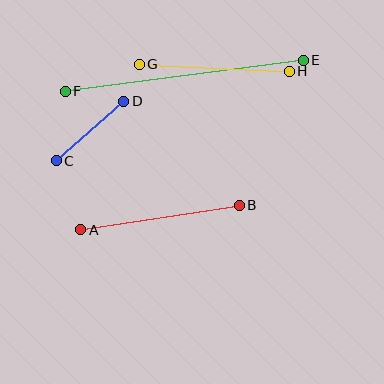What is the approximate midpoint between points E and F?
The midpoint is at approximately (184, 76) pixels.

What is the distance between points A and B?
The distance is approximately 161 pixels.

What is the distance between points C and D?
The distance is approximately 90 pixels.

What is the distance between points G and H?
The distance is approximately 150 pixels.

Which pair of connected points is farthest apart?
Points E and F are farthest apart.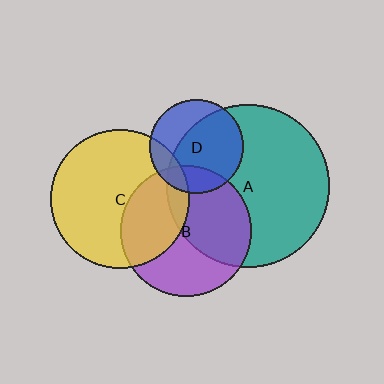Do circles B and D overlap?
Yes.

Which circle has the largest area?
Circle A (teal).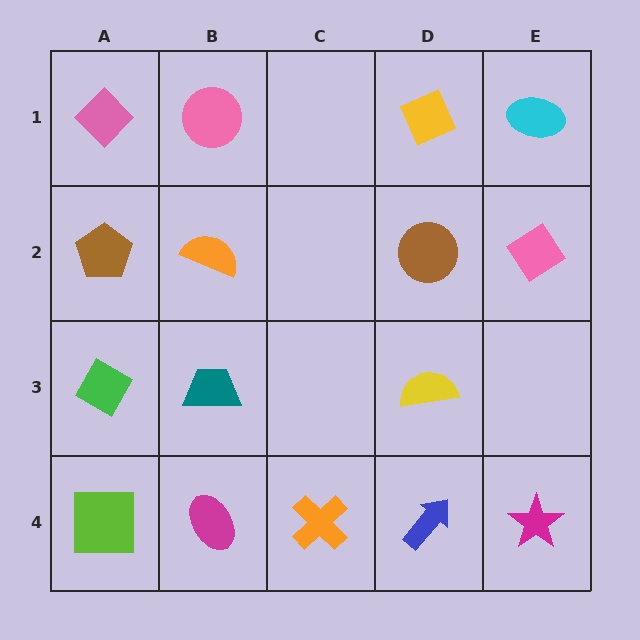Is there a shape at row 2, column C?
No, that cell is empty.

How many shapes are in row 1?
4 shapes.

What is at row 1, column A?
A pink diamond.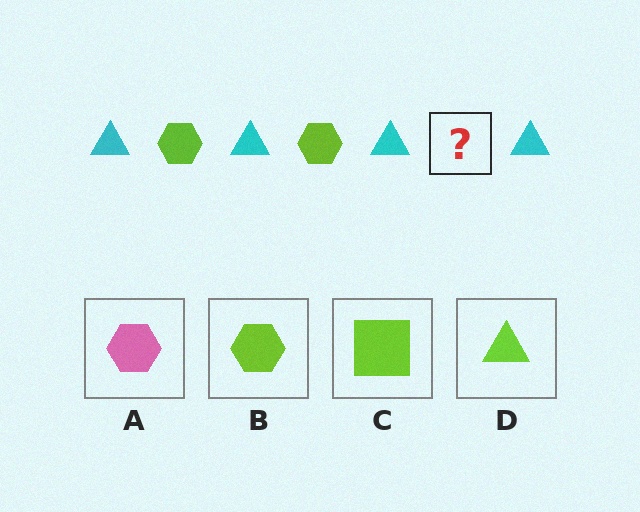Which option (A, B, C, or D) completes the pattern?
B.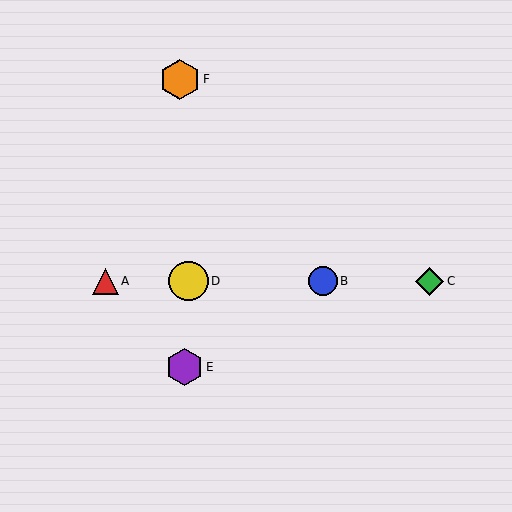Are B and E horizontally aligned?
No, B is at y≈281 and E is at y≈367.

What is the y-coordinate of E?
Object E is at y≈367.